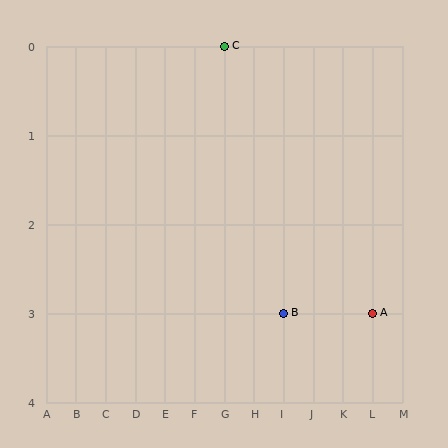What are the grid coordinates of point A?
Point A is at grid coordinates (L, 3).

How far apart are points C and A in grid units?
Points C and A are 5 columns and 3 rows apart (about 5.8 grid units diagonally).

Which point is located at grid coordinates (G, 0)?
Point C is at (G, 0).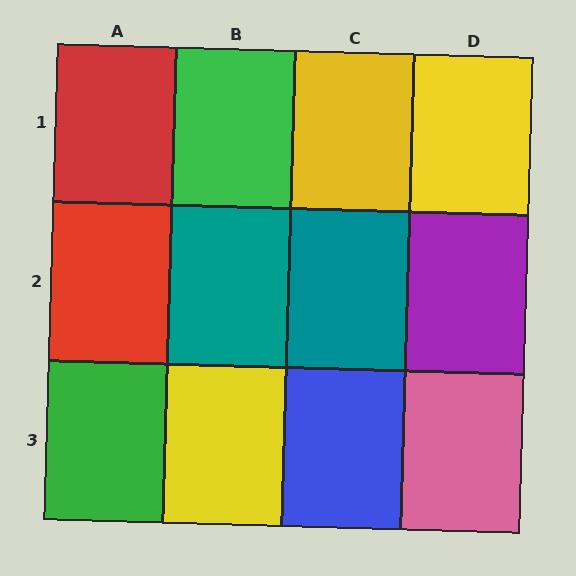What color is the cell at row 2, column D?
Purple.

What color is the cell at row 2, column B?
Teal.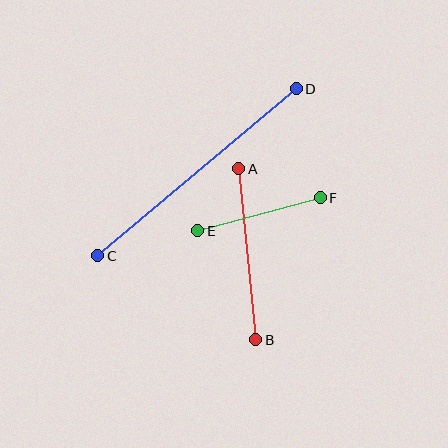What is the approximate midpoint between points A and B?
The midpoint is at approximately (247, 254) pixels.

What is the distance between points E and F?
The distance is approximately 127 pixels.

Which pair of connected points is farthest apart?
Points C and D are farthest apart.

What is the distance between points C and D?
The distance is approximately 260 pixels.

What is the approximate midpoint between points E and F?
The midpoint is at approximately (259, 214) pixels.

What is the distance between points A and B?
The distance is approximately 172 pixels.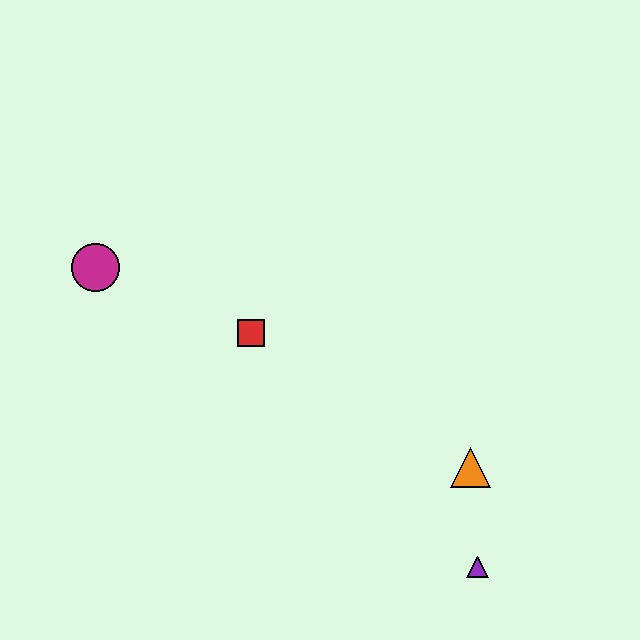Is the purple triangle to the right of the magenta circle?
Yes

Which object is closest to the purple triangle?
The orange triangle is closest to the purple triangle.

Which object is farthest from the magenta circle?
The purple triangle is farthest from the magenta circle.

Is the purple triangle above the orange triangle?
No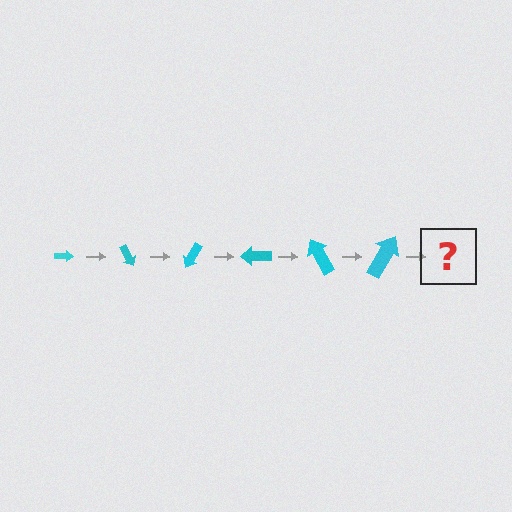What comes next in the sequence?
The next element should be an arrow, larger than the previous one and rotated 360 degrees from the start.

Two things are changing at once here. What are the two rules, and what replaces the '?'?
The two rules are that the arrow grows larger each step and it rotates 60 degrees each step. The '?' should be an arrow, larger than the previous one and rotated 360 degrees from the start.